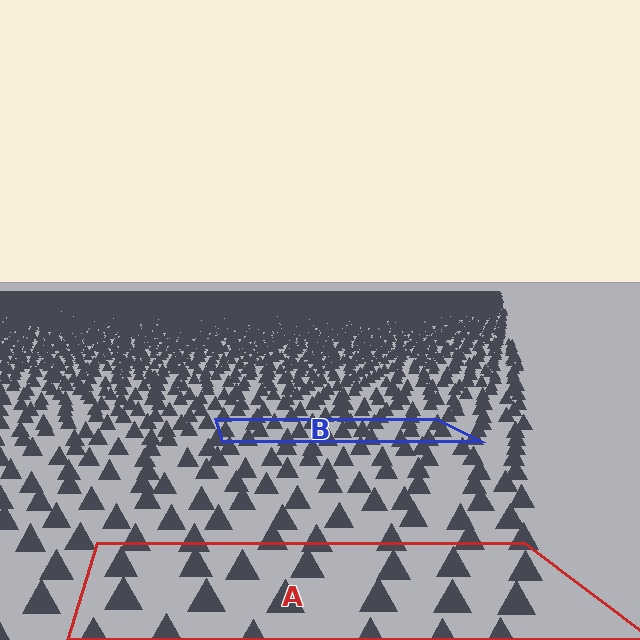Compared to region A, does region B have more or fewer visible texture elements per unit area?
Region B has more texture elements per unit area — they are packed more densely because it is farther away.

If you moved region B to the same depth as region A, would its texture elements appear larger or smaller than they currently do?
They would appear larger. At a closer depth, the same texture elements are projected at a bigger on-screen size.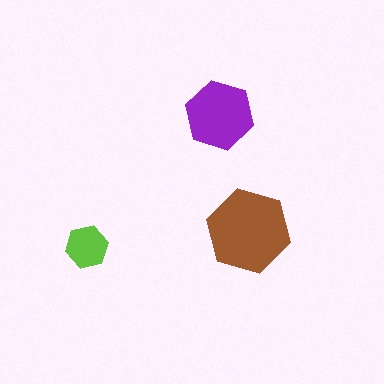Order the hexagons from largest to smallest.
the brown one, the purple one, the lime one.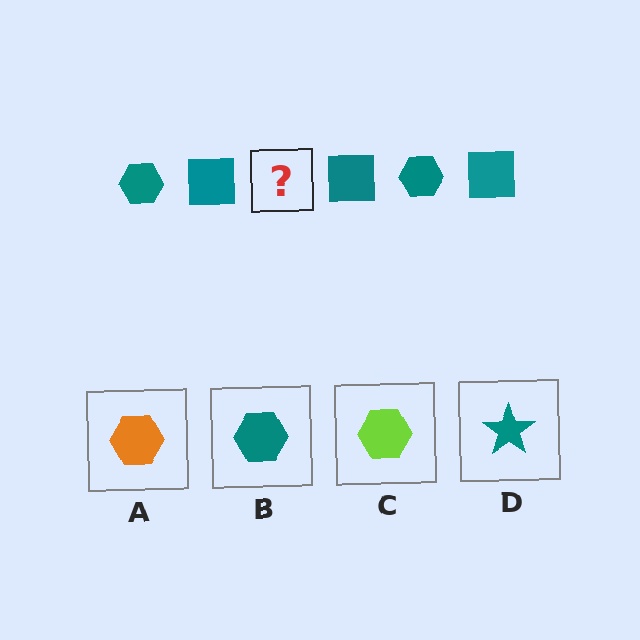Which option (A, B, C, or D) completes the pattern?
B.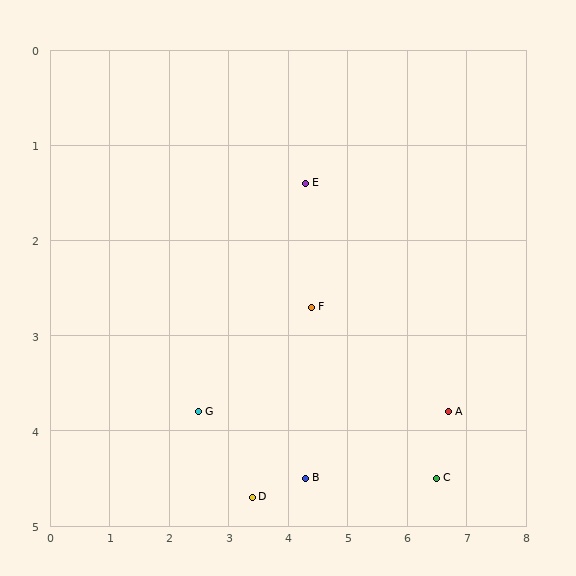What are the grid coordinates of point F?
Point F is at approximately (4.4, 2.7).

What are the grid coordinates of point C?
Point C is at approximately (6.5, 4.5).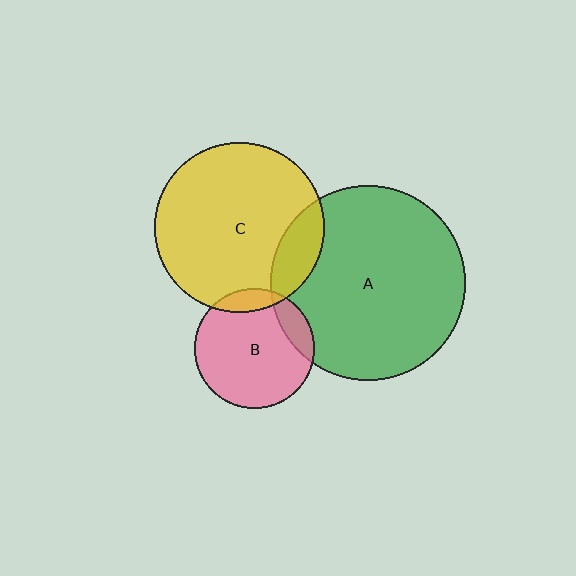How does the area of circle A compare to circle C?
Approximately 1.3 times.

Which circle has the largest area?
Circle A (green).